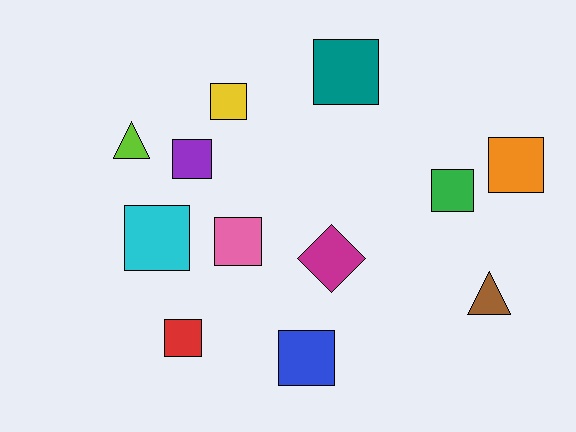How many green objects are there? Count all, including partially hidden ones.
There is 1 green object.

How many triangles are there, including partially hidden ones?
There are 2 triangles.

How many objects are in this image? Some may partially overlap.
There are 12 objects.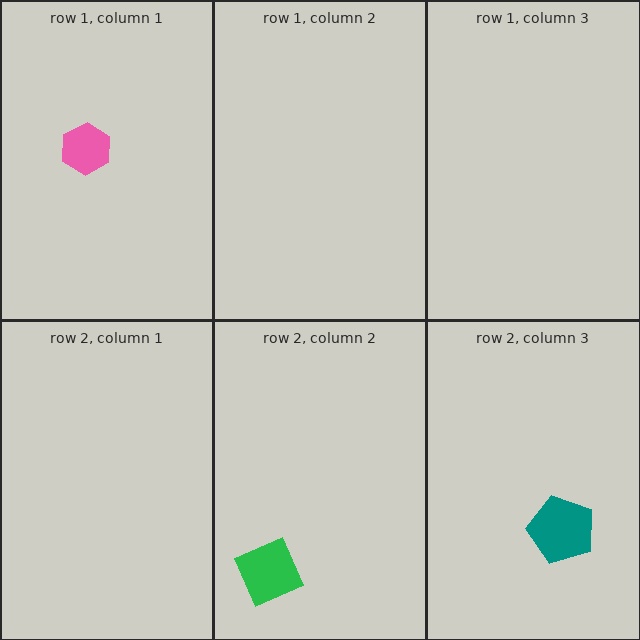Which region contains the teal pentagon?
The row 2, column 3 region.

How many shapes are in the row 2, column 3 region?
1.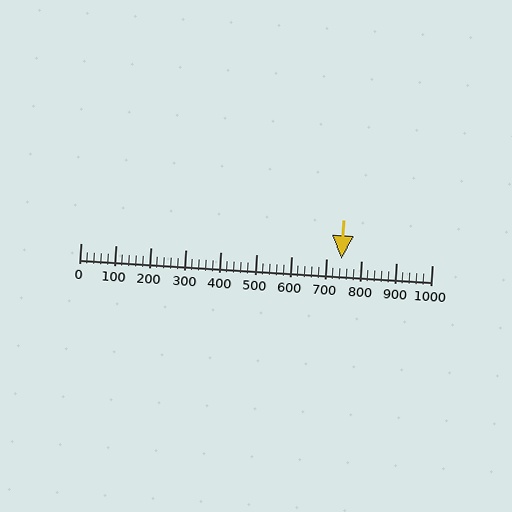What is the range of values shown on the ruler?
The ruler shows values from 0 to 1000.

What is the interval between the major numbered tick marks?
The major tick marks are spaced 100 units apart.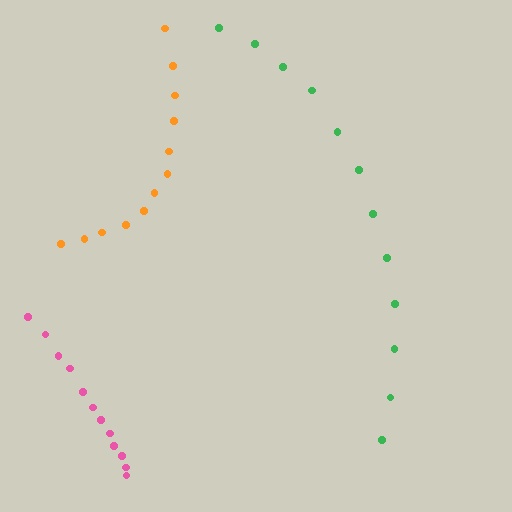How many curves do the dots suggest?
There are 3 distinct paths.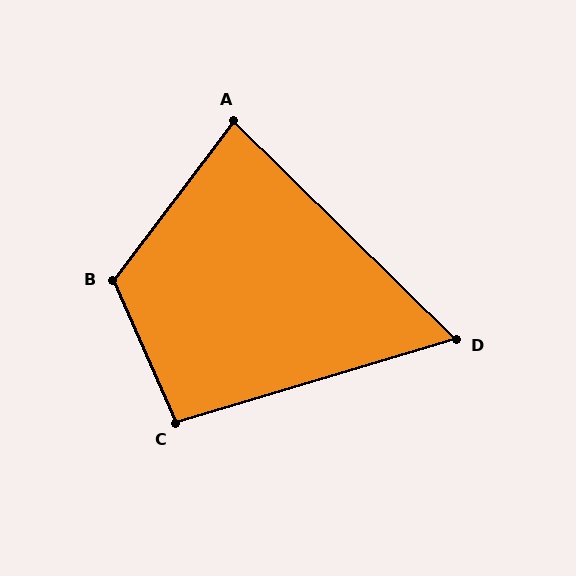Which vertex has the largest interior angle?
B, at approximately 119 degrees.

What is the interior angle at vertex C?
Approximately 97 degrees (obtuse).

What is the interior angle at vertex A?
Approximately 83 degrees (acute).